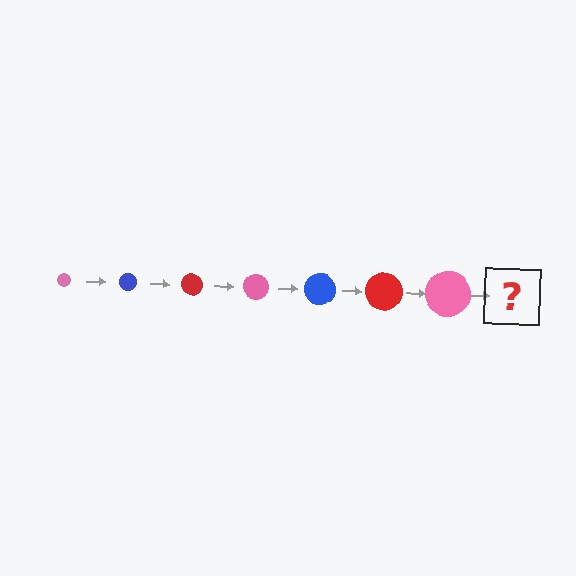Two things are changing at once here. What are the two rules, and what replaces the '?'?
The two rules are that the circle grows larger each step and the color cycles through pink, blue, and red. The '?' should be a blue circle, larger than the previous one.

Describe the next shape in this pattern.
It should be a blue circle, larger than the previous one.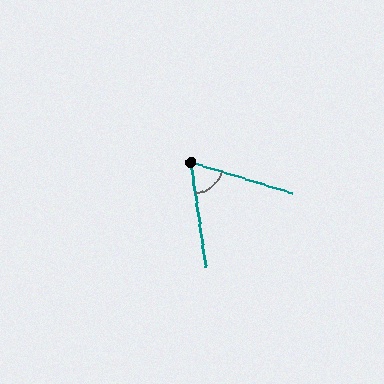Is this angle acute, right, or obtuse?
It is acute.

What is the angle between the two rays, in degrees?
Approximately 65 degrees.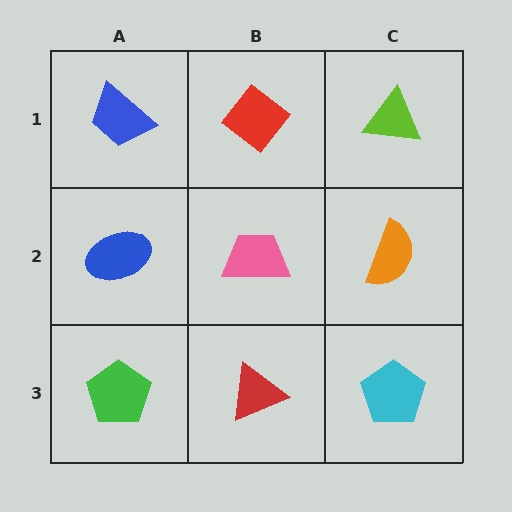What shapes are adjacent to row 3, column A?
A blue ellipse (row 2, column A), a red triangle (row 3, column B).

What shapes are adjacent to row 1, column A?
A blue ellipse (row 2, column A), a red diamond (row 1, column B).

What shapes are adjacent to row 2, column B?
A red diamond (row 1, column B), a red triangle (row 3, column B), a blue ellipse (row 2, column A), an orange semicircle (row 2, column C).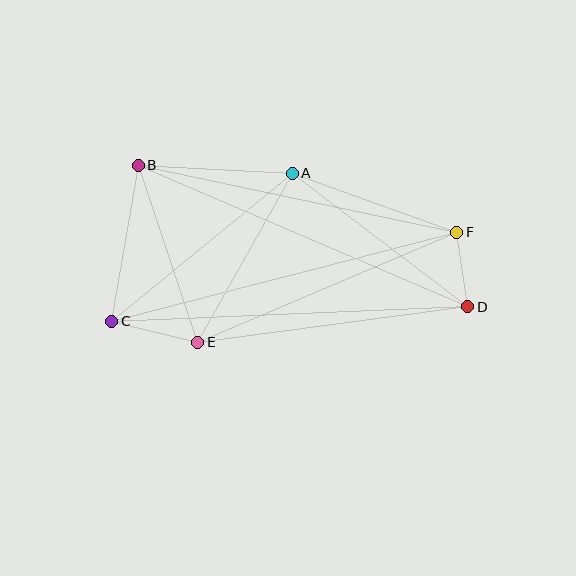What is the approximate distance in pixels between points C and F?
The distance between C and F is approximately 356 pixels.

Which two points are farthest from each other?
Points B and D are farthest from each other.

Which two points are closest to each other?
Points D and F are closest to each other.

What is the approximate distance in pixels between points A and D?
The distance between A and D is approximately 220 pixels.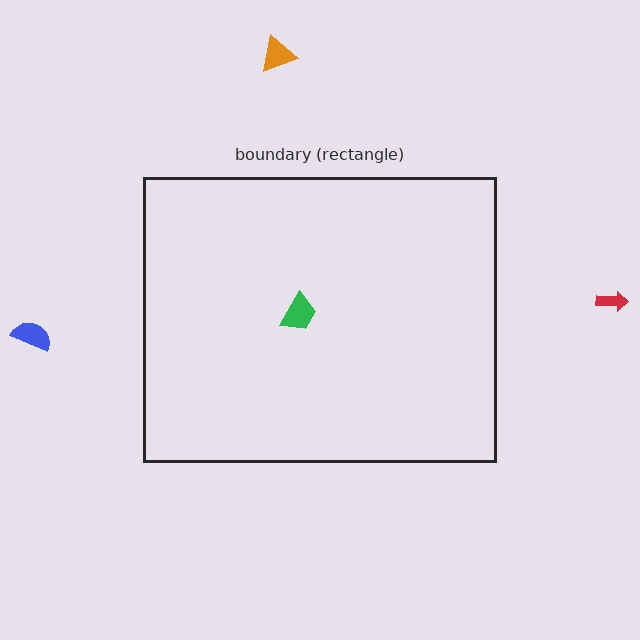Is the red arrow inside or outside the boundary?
Outside.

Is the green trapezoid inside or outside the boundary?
Inside.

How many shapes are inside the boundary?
1 inside, 3 outside.